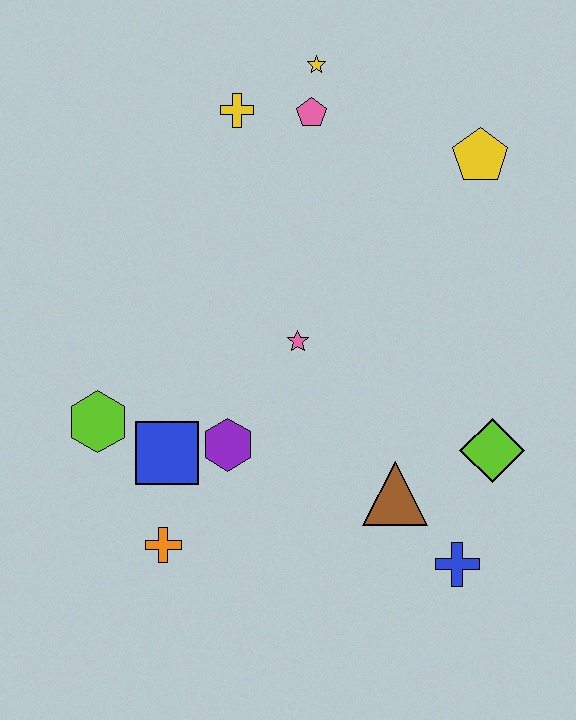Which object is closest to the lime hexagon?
The blue square is closest to the lime hexagon.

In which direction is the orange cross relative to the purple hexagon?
The orange cross is below the purple hexagon.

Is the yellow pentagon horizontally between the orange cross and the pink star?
No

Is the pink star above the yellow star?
No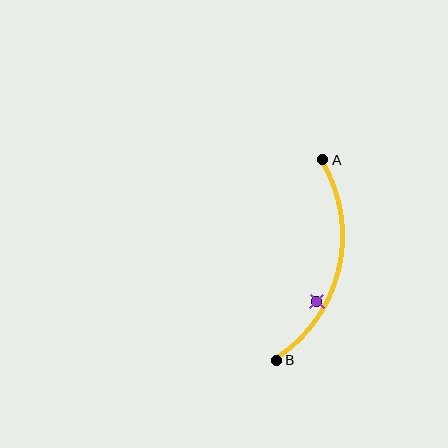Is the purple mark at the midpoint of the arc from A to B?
No — the purple mark does not lie on the arc at all. It sits slightly inside the curve.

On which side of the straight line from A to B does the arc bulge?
The arc bulges to the right of the straight line connecting A and B.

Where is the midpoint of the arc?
The arc midpoint is the point on the curve farthest from the straight line joining A and B. It sits to the right of that line.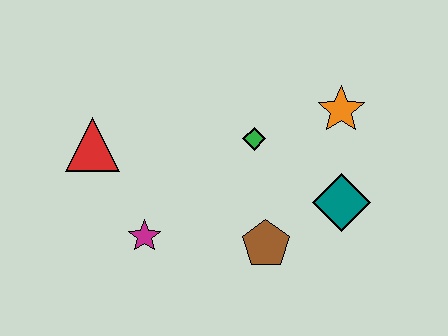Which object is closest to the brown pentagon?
The teal diamond is closest to the brown pentagon.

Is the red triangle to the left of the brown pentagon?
Yes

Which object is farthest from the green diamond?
The red triangle is farthest from the green diamond.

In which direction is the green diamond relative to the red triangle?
The green diamond is to the right of the red triangle.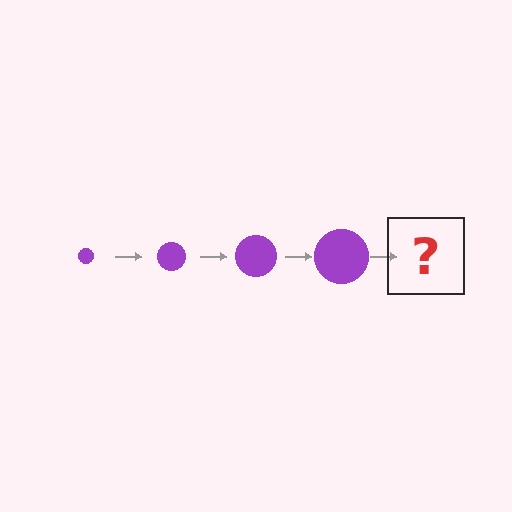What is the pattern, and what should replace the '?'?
The pattern is that the circle gets progressively larger each step. The '?' should be a purple circle, larger than the previous one.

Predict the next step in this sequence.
The next step is a purple circle, larger than the previous one.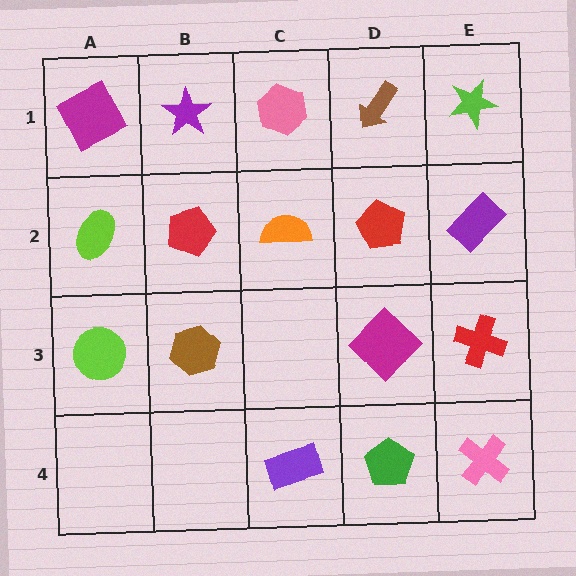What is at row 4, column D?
A green pentagon.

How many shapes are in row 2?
5 shapes.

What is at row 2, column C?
An orange semicircle.